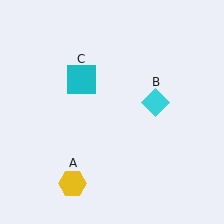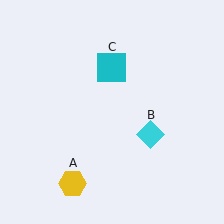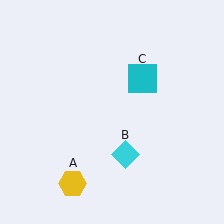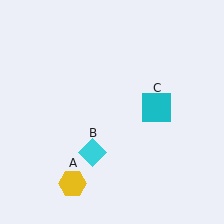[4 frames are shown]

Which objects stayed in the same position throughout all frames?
Yellow hexagon (object A) remained stationary.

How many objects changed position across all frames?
2 objects changed position: cyan diamond (object B), cyan square (object C).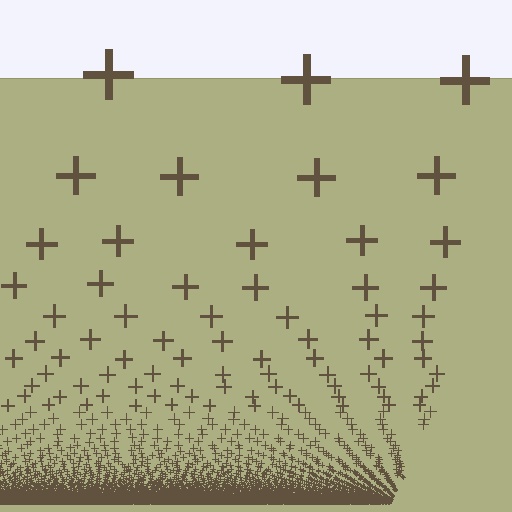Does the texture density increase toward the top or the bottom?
Density increases toward the bottom.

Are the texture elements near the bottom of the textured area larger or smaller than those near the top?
Smaller. The gradient is inverted — elements near the bottom are smaller and denser.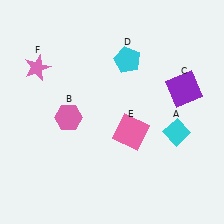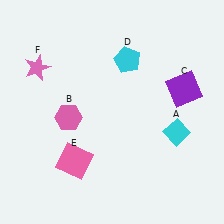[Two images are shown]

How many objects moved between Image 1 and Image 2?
1 object moved between the two images.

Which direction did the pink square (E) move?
The pink square (E) moved left.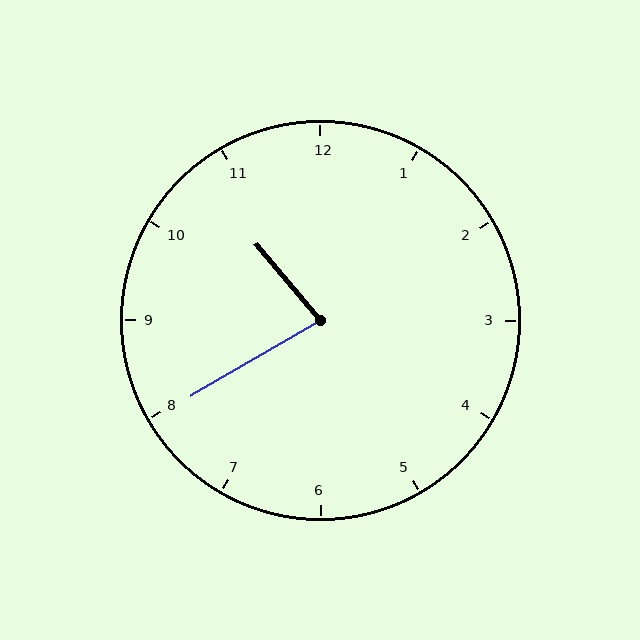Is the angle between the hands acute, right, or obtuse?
It is acute.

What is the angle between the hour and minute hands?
Approximately 80 degrees.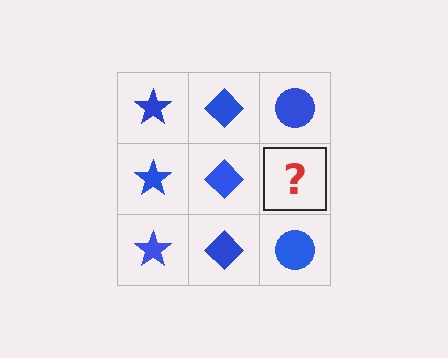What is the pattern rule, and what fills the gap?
The rule is that each column has a consistent shape. The gap should be filled with a blue circle.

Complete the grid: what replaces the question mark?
The question mark should be replaced with a blue circle.